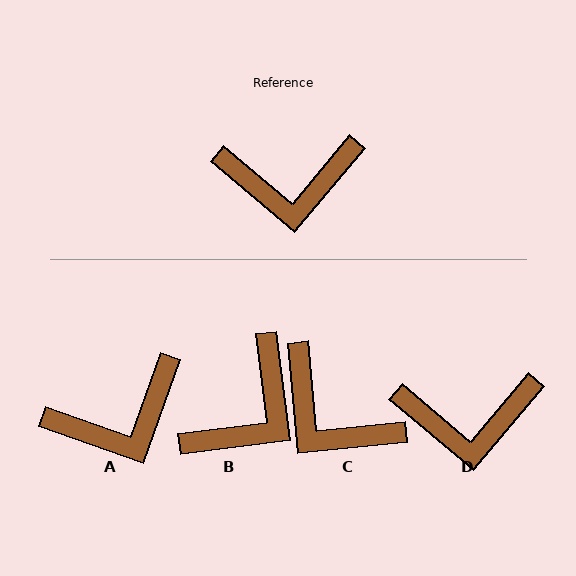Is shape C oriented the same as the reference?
No, it is off by about 44 degrees.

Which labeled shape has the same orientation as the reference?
D.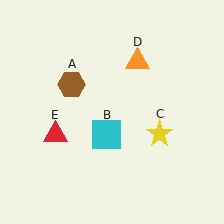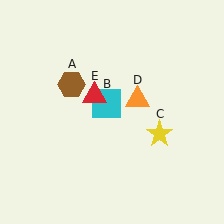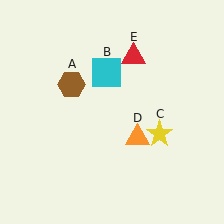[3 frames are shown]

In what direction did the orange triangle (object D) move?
The orange triangle (object D) moved down.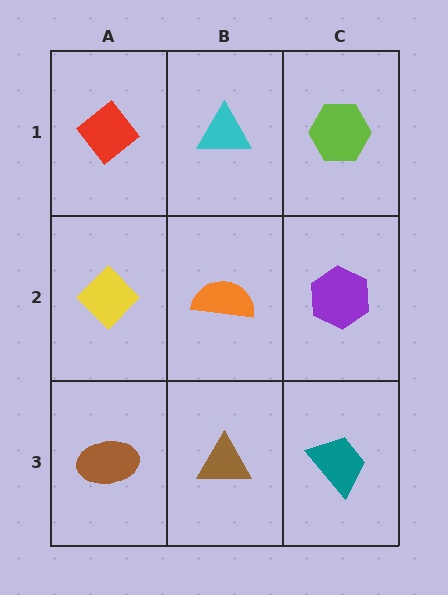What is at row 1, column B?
A cyan triangle.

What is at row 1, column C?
A lime hexagon.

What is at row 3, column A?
A brown ellipse.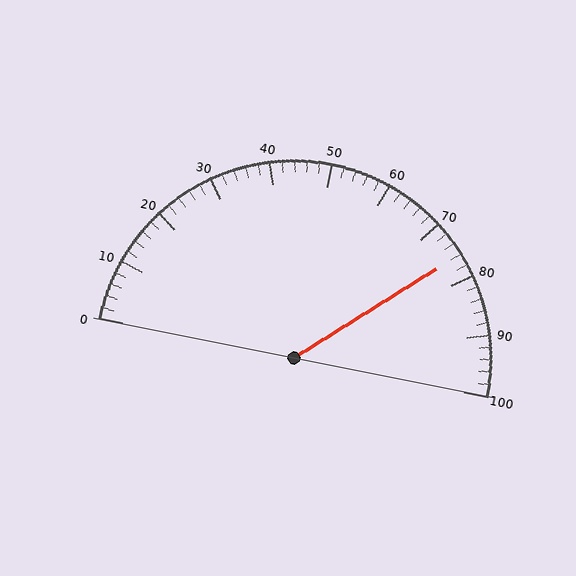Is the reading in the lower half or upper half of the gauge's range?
The reading is in the upper half of the range (0 to 100).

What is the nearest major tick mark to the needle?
The nearest major tick mark is 80.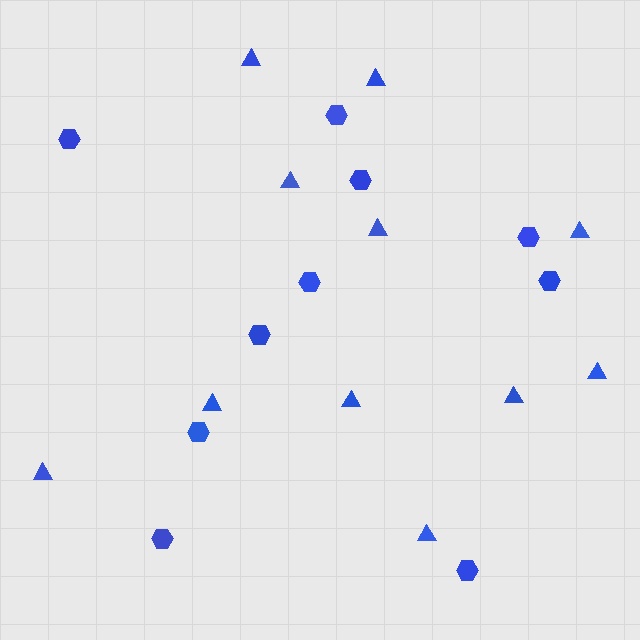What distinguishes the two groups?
There are 2 groups: one group of triangles (11) and one group of hexagons (10).